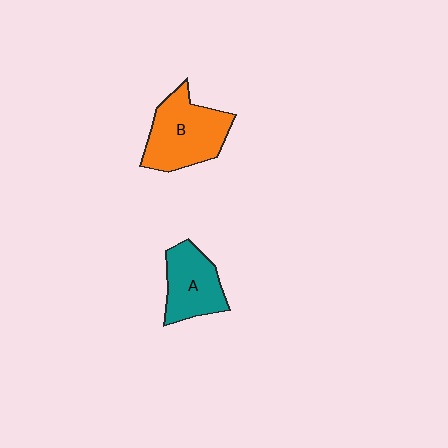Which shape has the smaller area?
Shape A (teal).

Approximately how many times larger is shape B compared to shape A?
Approximately 1.4 times.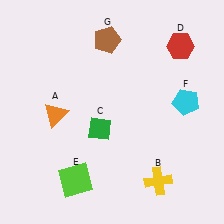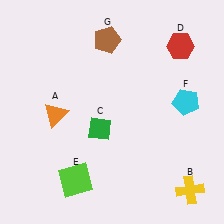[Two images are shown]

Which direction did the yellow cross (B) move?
The yellow cross (B) moved right.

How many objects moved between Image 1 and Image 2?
1 object moved between the two images.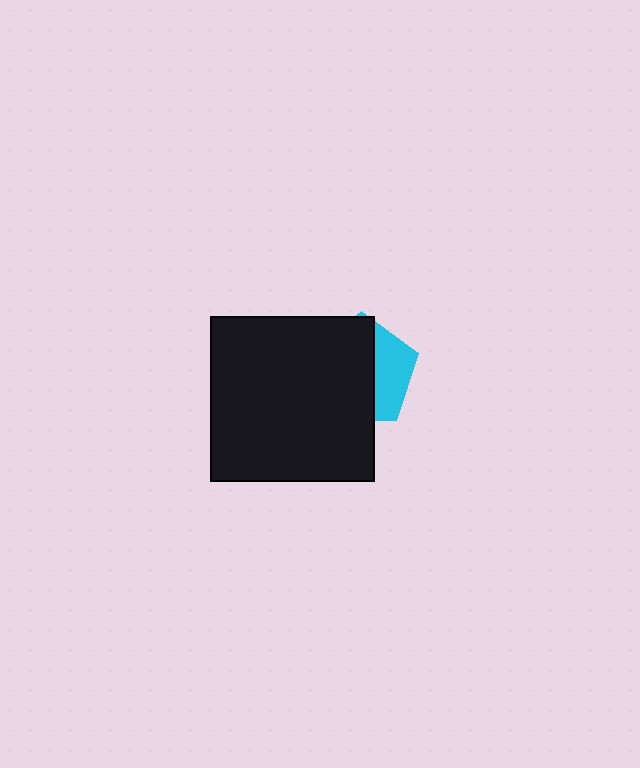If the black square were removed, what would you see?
You would see the complete cyan pentagon.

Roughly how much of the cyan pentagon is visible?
A small part of it is visible (roughly 33%).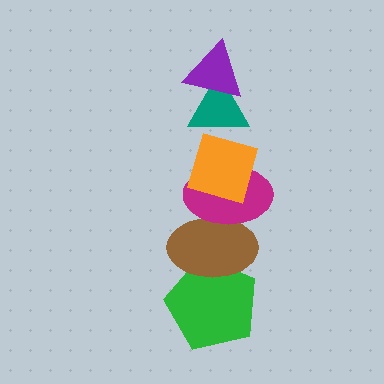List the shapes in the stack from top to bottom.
From top to bottom: the purple triangle, the teal triangle, the orange diamond, the magenta ellipse, the brown ellipse, the green pentagon.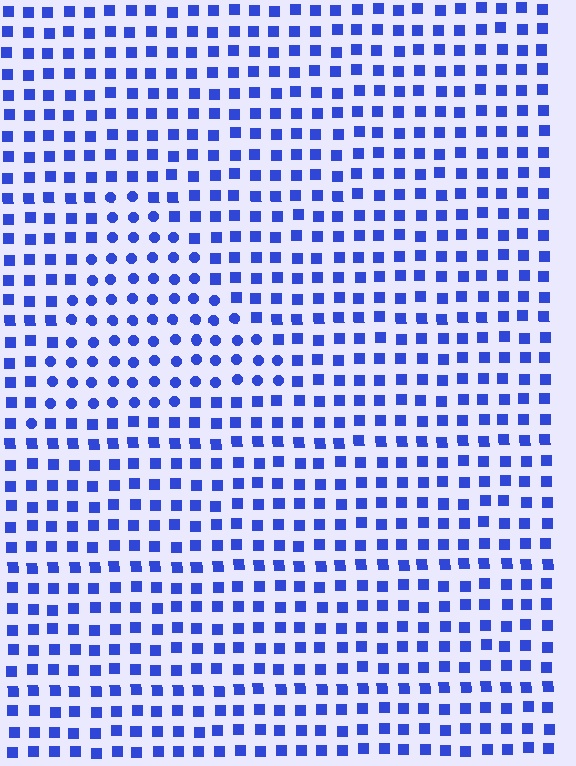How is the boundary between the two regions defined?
The boundary is defined by a change in element shape: circles inside vs. squares outside. All elements share the same color and spacing.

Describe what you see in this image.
The image is filled with small blue elements arranged in a uniform grid. A triangle-shaped region contains circles, while the surrounding area contains squares. The boundary is defined purely by the change in element shape.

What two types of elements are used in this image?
The image uses circles inside the triangle region and squares outside it.